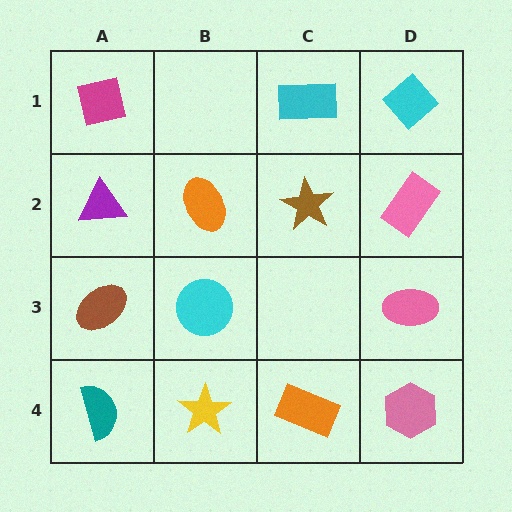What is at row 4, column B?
A yellow star.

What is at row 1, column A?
A magenta square.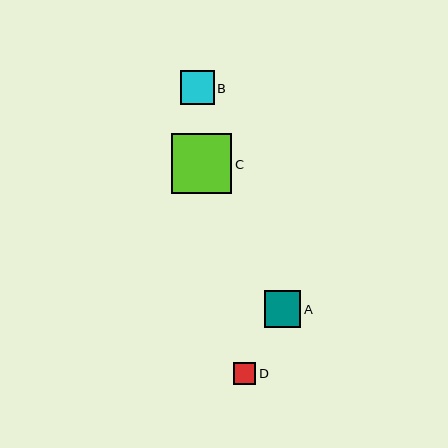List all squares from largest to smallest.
From largest to smallest: C, A, B, D.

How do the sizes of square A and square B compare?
Square A and square B are approximately the same size.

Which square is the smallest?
Square D is the smallest with a size of approximately 22 pixels.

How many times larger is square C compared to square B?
Square C is approximately 1.8 times the size of square B.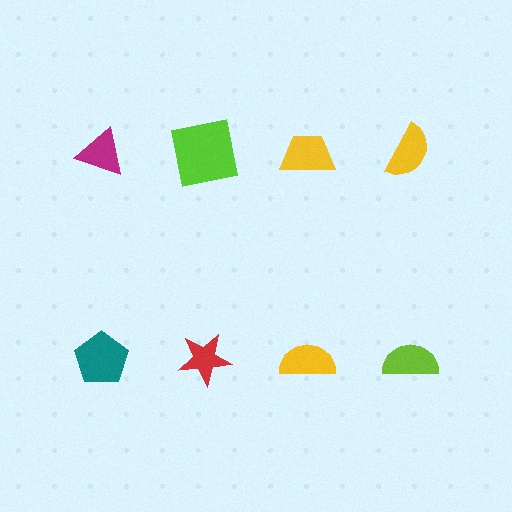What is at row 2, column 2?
A red star.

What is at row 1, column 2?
A lime square.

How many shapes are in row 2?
4 shapes.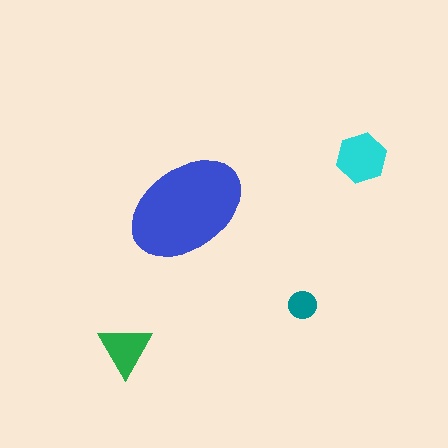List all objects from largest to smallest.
The blue ellipse, the cyan hexagon, the green triangle, the teal circle.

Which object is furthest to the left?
The green triangle is leftmost.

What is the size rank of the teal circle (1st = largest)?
4th.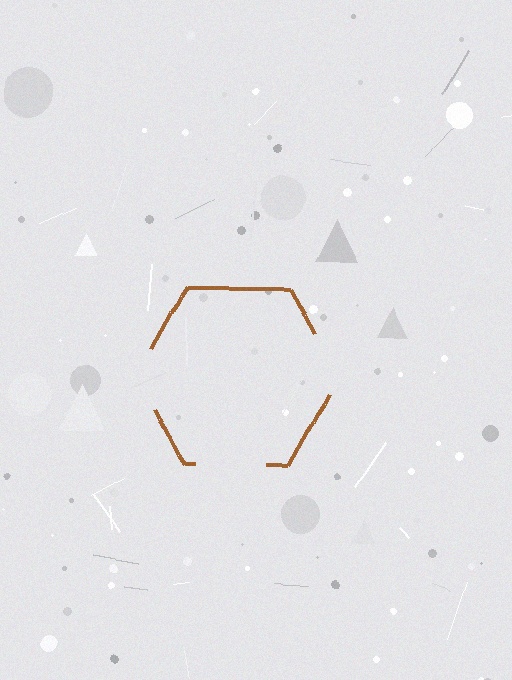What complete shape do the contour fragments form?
The contour fragments form a hexagon.